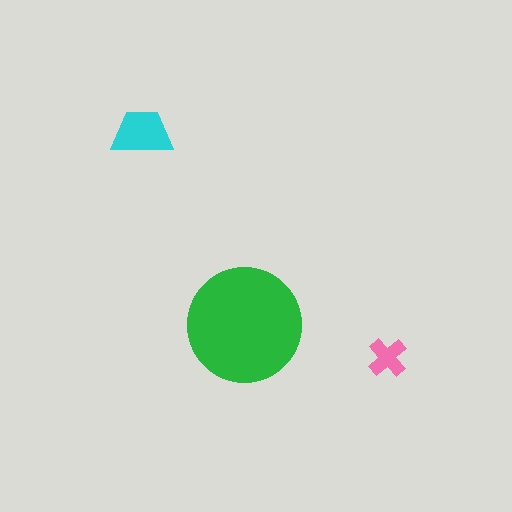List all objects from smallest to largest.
The pink cross, the cyan trapezoid, the green circle.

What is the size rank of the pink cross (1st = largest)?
3rd.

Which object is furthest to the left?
The cyan trapezoid is leftmost.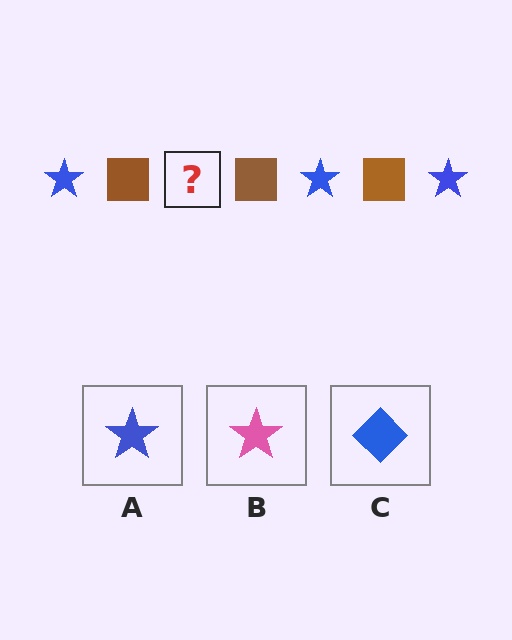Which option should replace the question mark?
Option A.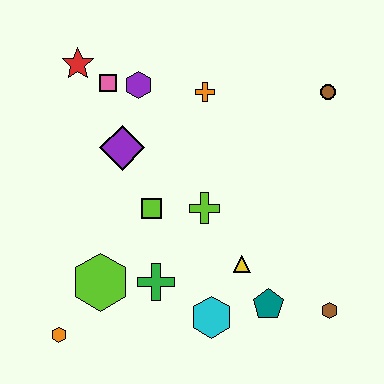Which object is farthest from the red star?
The brown hexagon is farthest from the red star.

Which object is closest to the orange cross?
The purple hexagon is closest to the orange cross.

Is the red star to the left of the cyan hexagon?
Yes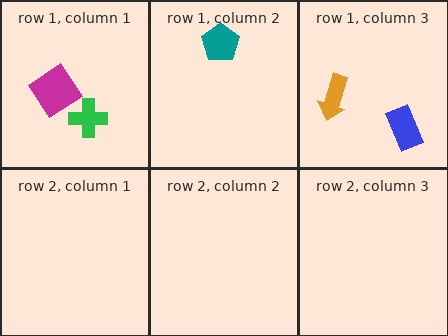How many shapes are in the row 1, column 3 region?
2.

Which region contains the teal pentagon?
The row 1, column 2 region.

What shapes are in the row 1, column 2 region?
The teal pentagon.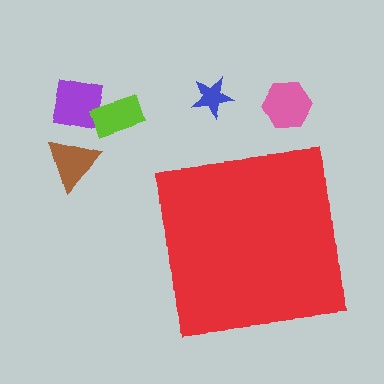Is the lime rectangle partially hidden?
No, the lime rectangle is fully visible.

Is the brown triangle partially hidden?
No, the brown triangle is fully visible.